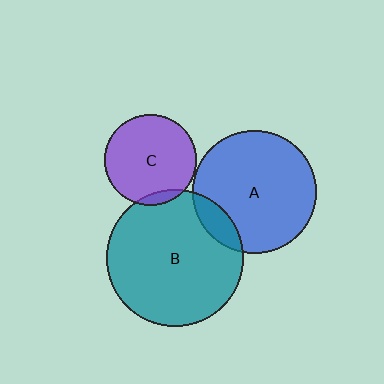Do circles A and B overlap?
Yes.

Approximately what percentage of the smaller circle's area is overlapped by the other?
Approximately 15%.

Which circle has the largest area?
Circle B (teal).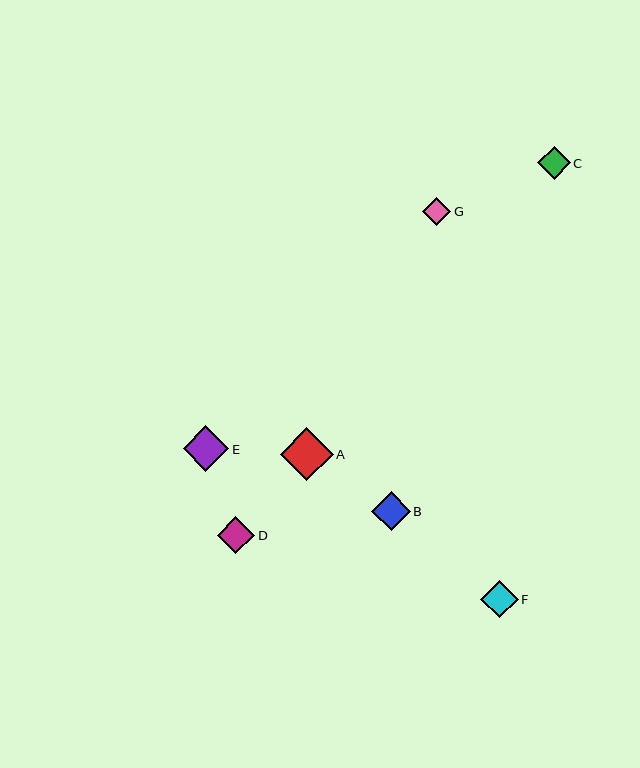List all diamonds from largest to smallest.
From largest to smallest: A, E, B, F, D, C, G.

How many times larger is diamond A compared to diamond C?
Diamond A is approximately 1.6 times the size of diamond C.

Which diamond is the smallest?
Diamond G is the smallest with a size of approximately 28 pixels.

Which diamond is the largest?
Diamond A is the largest with a size of approximately 52 pixels.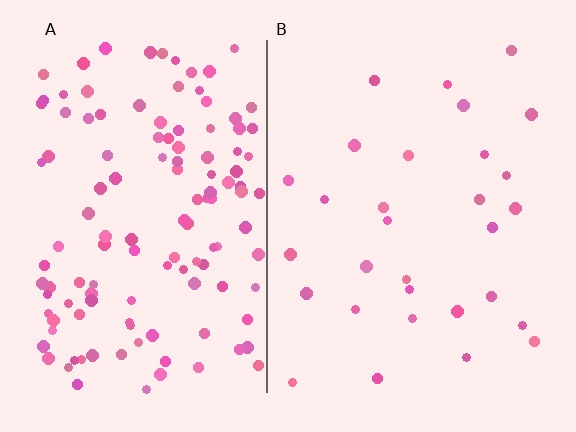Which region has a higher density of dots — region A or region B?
A (the left).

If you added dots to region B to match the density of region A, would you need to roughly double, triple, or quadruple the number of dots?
Approximately quadruple.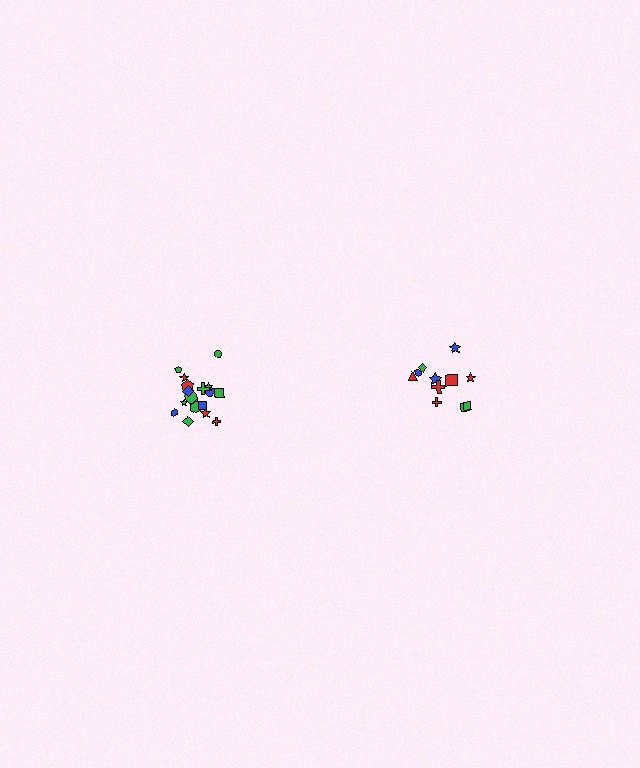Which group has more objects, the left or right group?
The left group.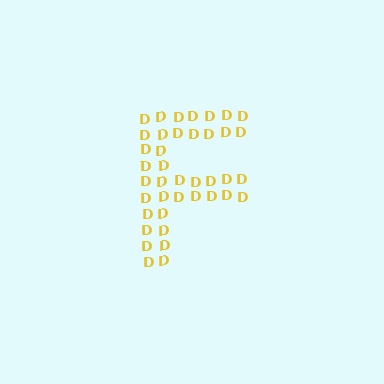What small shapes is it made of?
It is made of small letter D's.